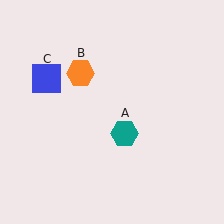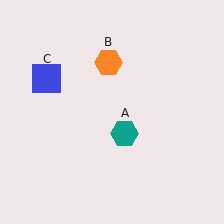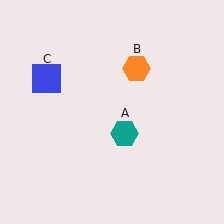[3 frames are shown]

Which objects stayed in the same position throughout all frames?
Teal hexagon (object A) and blue square (object C) remained stationary.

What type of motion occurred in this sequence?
The orange hexagon (object B) rotated clockwise around the center of the scene.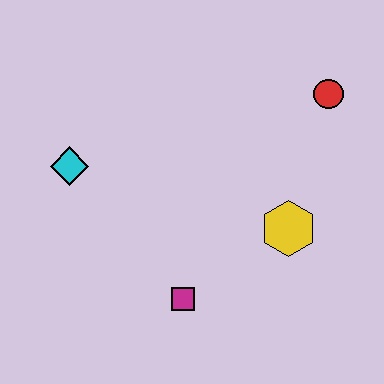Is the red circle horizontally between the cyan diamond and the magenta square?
No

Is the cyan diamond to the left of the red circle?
Yes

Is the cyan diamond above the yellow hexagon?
Yes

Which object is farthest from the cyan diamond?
The red circle is farthest from the cyan diamond.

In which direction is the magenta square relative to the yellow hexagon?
The magenta square is to the left of the yellow hexagon.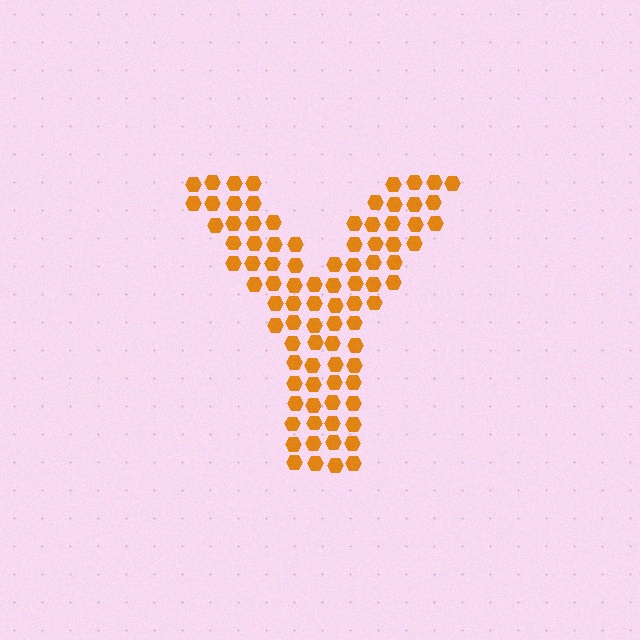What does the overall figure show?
The overall figure shows the letter Y.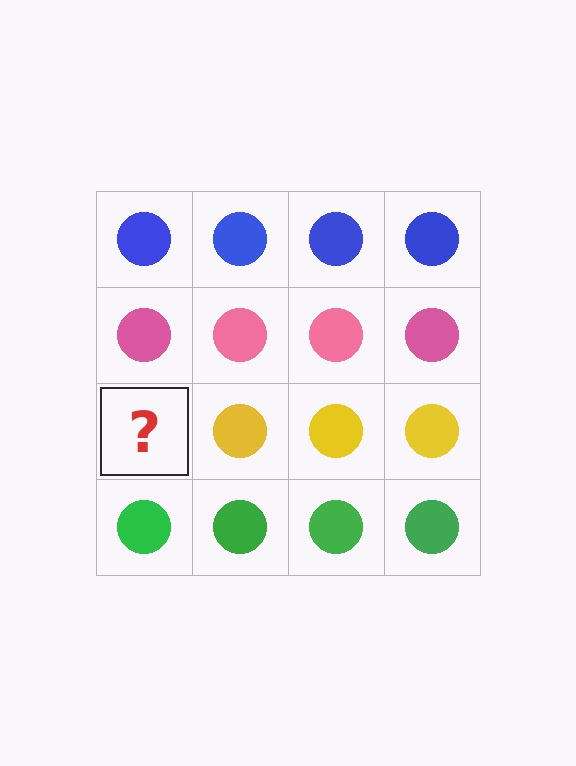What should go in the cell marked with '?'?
The missing cell should contain a yellow circle.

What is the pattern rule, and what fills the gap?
The rule is that each row has a consistent color. The gap should be filled with a yellow circle.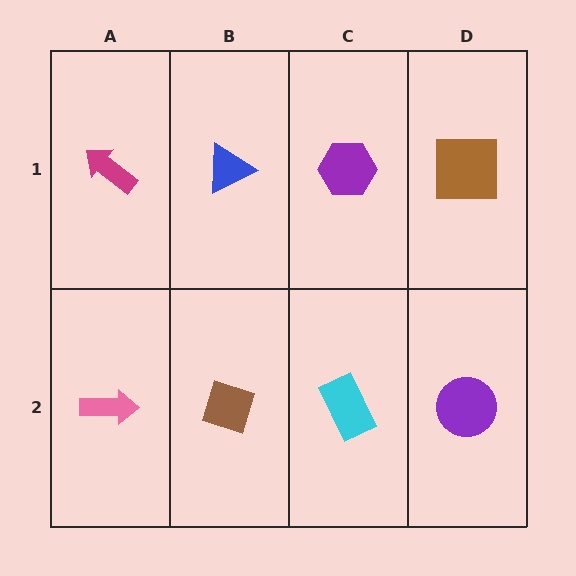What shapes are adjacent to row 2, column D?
A brown square (row 1, column D), a cyan rectangle (row 2, column C).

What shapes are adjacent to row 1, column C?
A cyan rectangle (row 2, column C), a blue triangle (row 1, column B), a brown square (row 1, column D).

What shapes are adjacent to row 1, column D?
A purple circle (row 2, column D), a purple hexagon (row 1, column C).